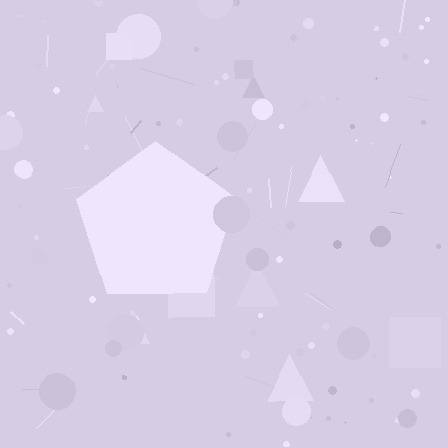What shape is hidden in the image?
A pentagon is hidden in the image.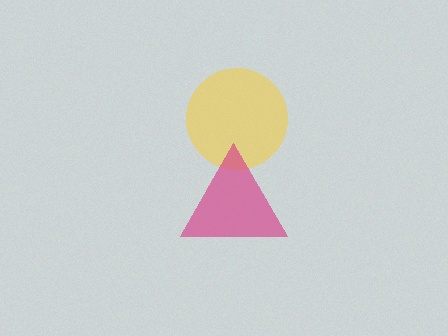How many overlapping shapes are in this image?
There are 2 overlapping shapes in the image.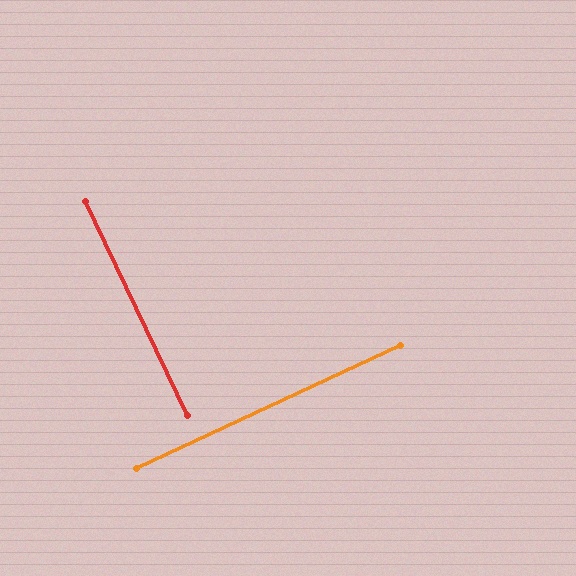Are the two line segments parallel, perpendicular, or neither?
Perpendicular — they meet at approximately 90°.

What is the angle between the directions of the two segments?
Approximately 90 degrees.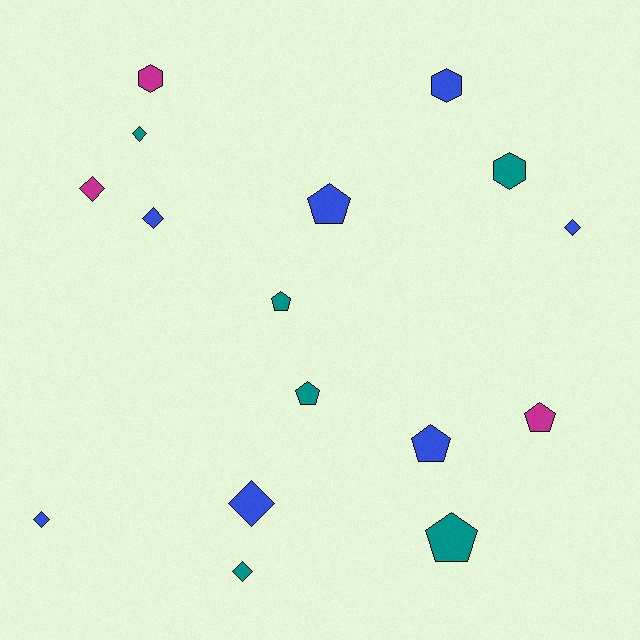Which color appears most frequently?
Blue, with 7 objects.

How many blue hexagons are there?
There is 1 blue hexagon.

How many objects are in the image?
There are 16 objects.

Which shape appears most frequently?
Diamond, with 7 objects.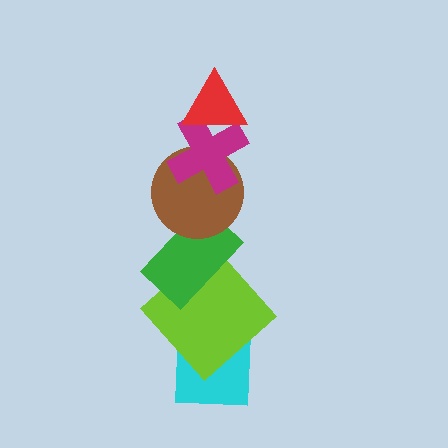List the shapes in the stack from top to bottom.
From top to bottom: the red triangle, the magenta cross, the brown circle, the green rectangle, the lime diamond, the cyan square.